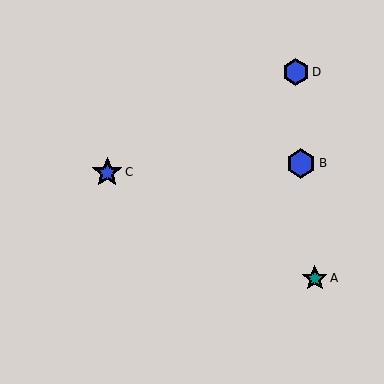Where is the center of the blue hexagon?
The center of the blue hexagon is at (296, 72).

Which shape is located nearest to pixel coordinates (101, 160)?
The blue star (labeled C) at (107, 172) is nearest to that location.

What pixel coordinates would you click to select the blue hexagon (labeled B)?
Click at (301, 163) to select the blue hexagon B.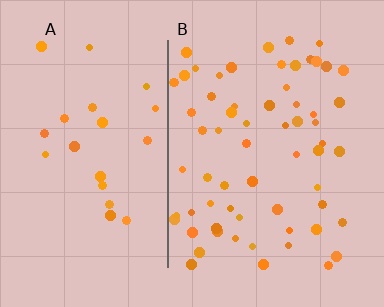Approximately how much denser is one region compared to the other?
Approximately 2.8× — region B over region A.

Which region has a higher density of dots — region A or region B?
B (the right).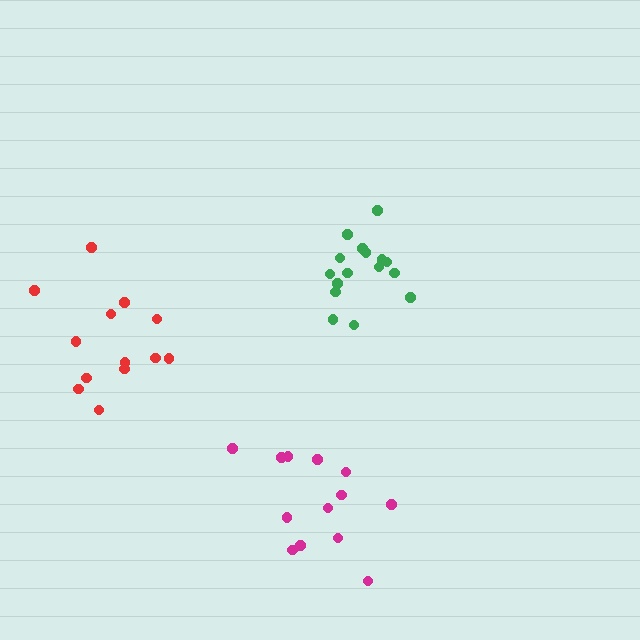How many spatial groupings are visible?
There are 3 spatial groupings.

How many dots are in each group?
Group 1: 16 dots, Group 2: 13 dots, Group 3: 13 dots (42 total).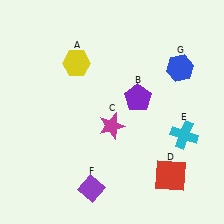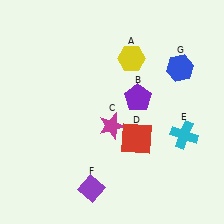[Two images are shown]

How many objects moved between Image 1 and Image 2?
2 objects moved between the two images.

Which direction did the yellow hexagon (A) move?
The yellow hexagon (A) moved right.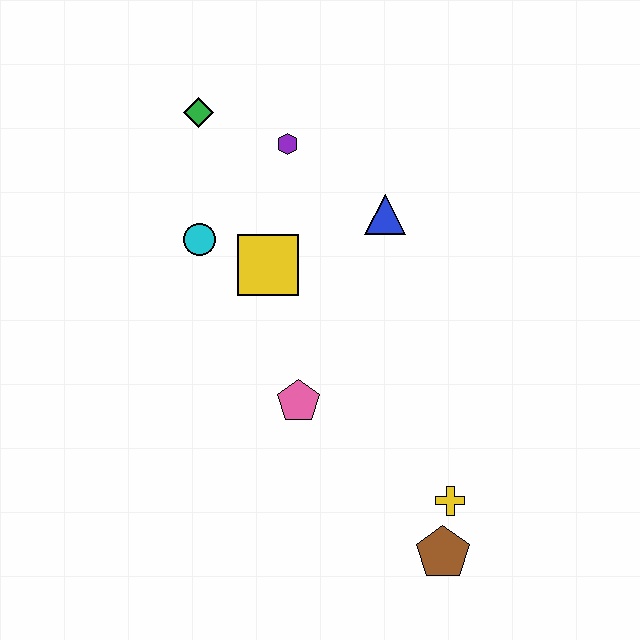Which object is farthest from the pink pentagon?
The green diamond is farthest from the pink pentagon.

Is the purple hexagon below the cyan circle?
No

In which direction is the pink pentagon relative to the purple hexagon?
The pink pentagon is below the purple hexagon.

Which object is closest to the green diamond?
The purple hexagon is closest to the green diamond.